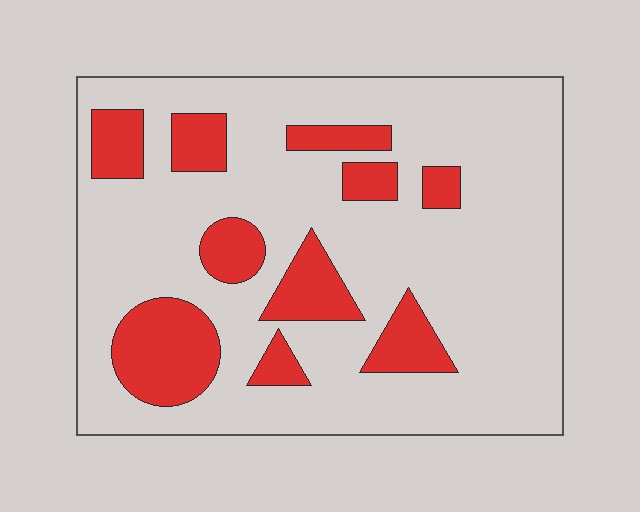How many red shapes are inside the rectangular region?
10.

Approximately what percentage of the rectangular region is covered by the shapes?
Approximately 20%.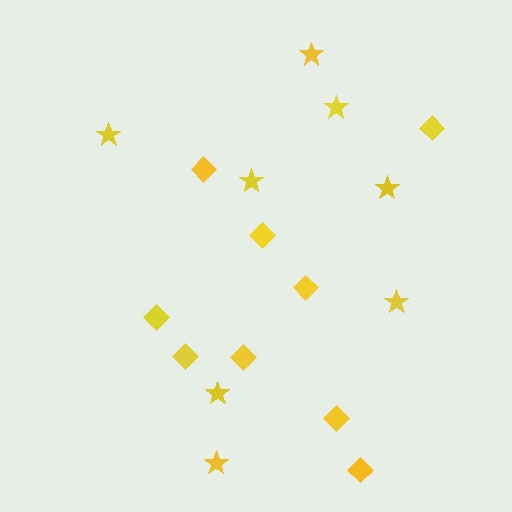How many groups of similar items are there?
There are 2 groups: one group of stars (8) and one group of diamonds (9).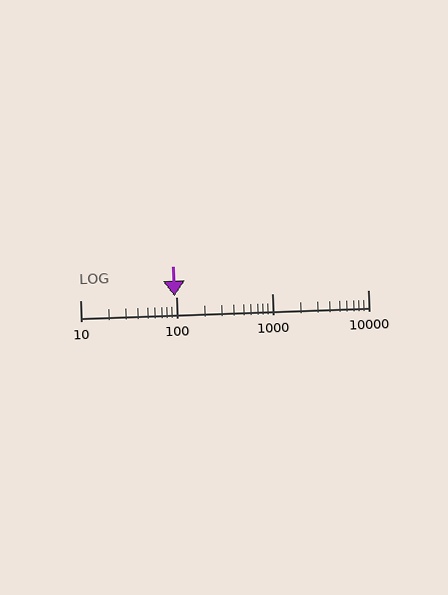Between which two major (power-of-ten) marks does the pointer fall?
The pointer is between 10 and 100.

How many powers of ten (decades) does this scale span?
The scale spans 3 decades, from 10 to 10000.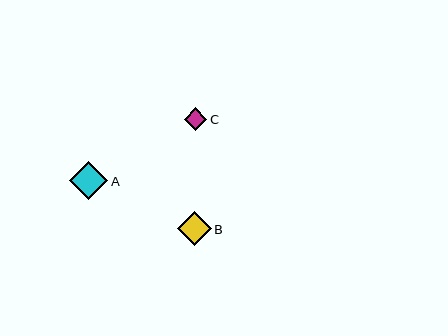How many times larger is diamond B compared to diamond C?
Diamond B is approximately 1.5 times the size of diamond C.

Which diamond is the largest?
Diamond A is the largest with a size of approximately 38 pixels.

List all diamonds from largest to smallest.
From largest to smallest: A, B, C.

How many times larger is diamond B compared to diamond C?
Diamond B is approximately 1.5 times the size of diamond C.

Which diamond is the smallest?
Diamond C is the smallest with a size of approximately 23 pixels.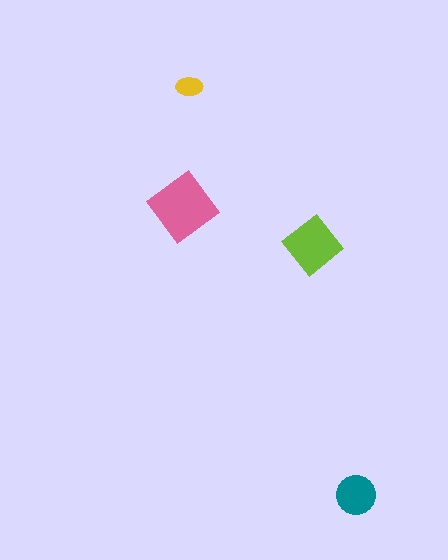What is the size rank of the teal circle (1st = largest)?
3rd.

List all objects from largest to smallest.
The pink diamond, the lime diamond, the teal circle, the yellow ellipse.